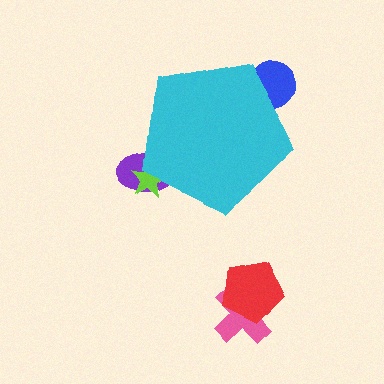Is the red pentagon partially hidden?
No, the red pentagon is fully visible.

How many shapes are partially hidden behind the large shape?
3 shapes are partially hidden.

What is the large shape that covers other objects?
A cyan pentagon.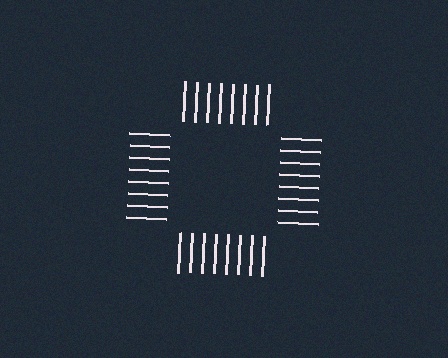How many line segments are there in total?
32 — 8 along each of the 4 edges.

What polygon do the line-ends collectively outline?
An illusory square — the line segments terminate on its edges but no continuous stroke is drawn.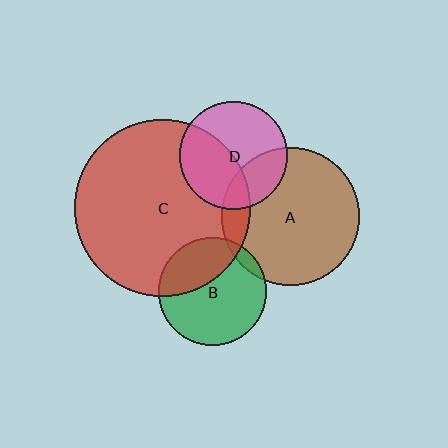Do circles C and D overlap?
Yes.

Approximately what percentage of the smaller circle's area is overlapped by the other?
Approximately 45%.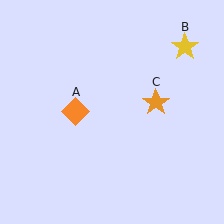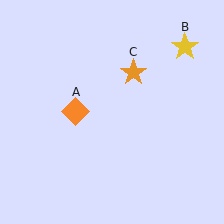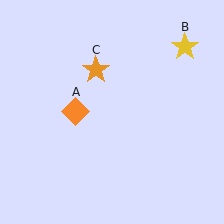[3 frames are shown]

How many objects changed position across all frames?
1 object changed position: orange star (object C).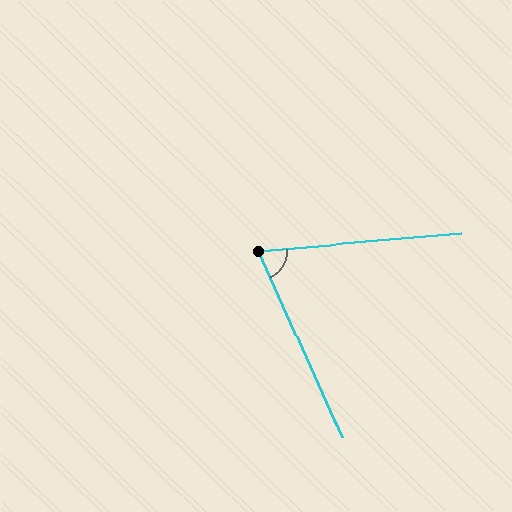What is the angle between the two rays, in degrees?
Approximately 71 degrees.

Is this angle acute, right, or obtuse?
It is acute.